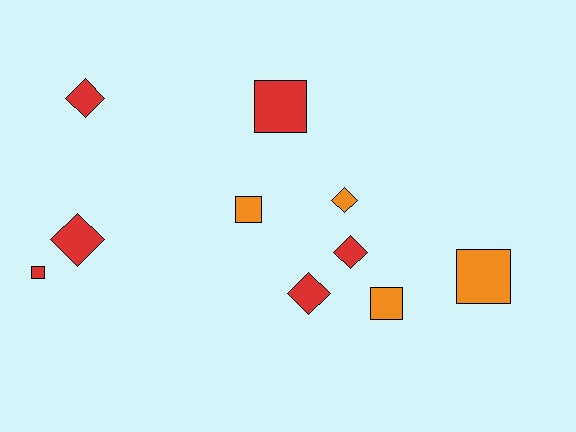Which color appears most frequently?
Red, with 6 objects.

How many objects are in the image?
There are 10 objects.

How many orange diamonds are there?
There is 1 orange diamond.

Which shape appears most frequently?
Diamond, with 5 objects.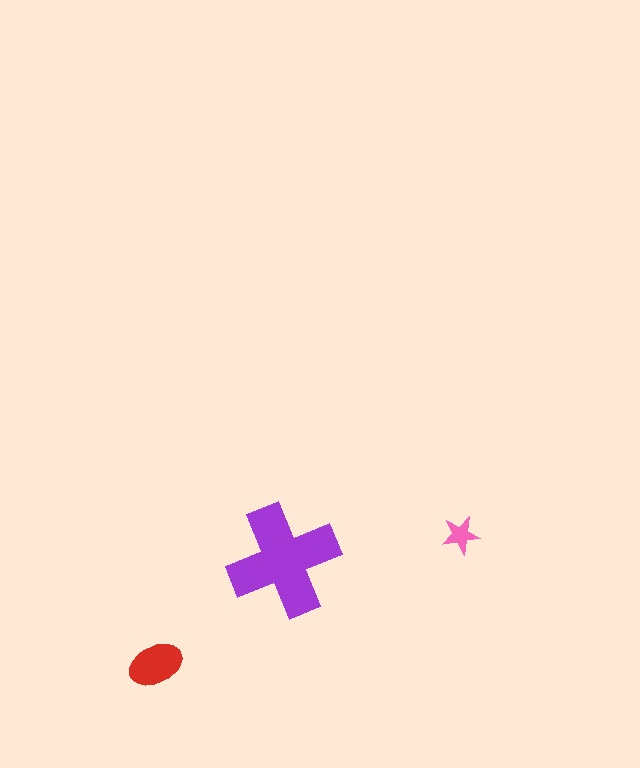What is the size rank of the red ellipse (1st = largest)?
2nd.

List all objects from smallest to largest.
The pink star, the red ellipse, the purple cross.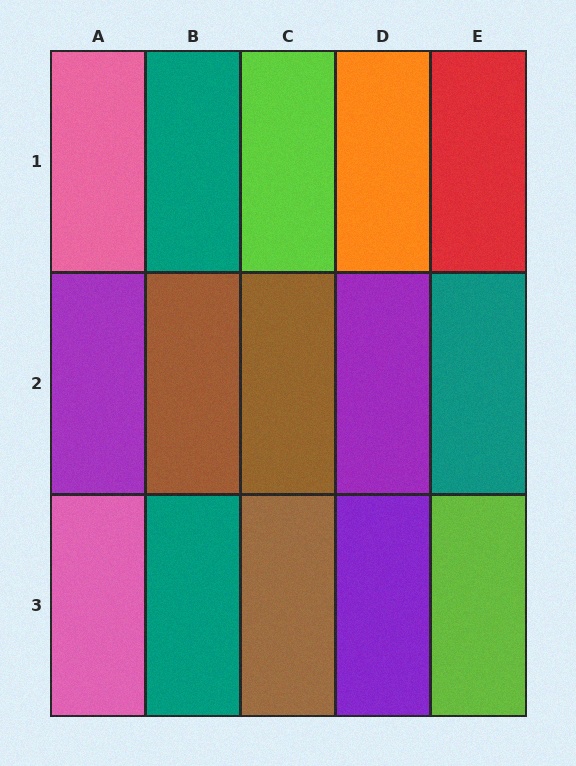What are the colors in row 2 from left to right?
Purple, brown, brown, purple, teal.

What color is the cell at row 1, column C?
Lime.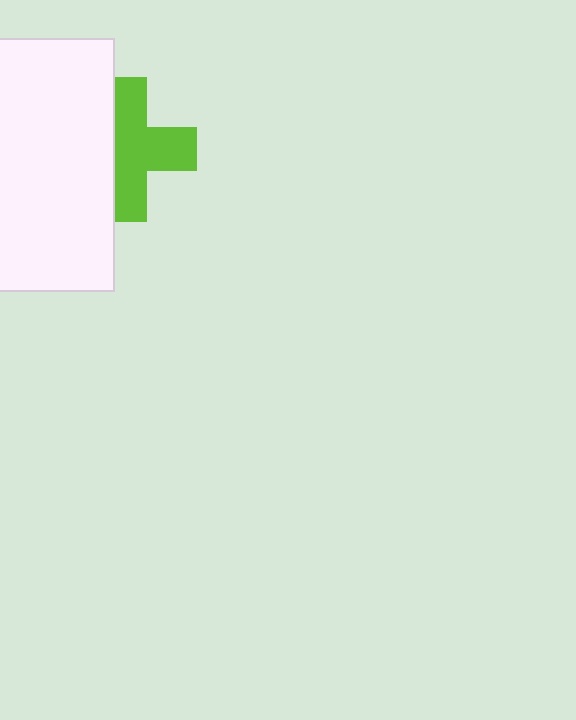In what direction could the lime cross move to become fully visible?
The lime cross could move right. That would shift it out from behind the white rectangle entirely.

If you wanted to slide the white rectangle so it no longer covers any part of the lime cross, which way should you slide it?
Slide it left — that is the most direct way to separate the two shapes.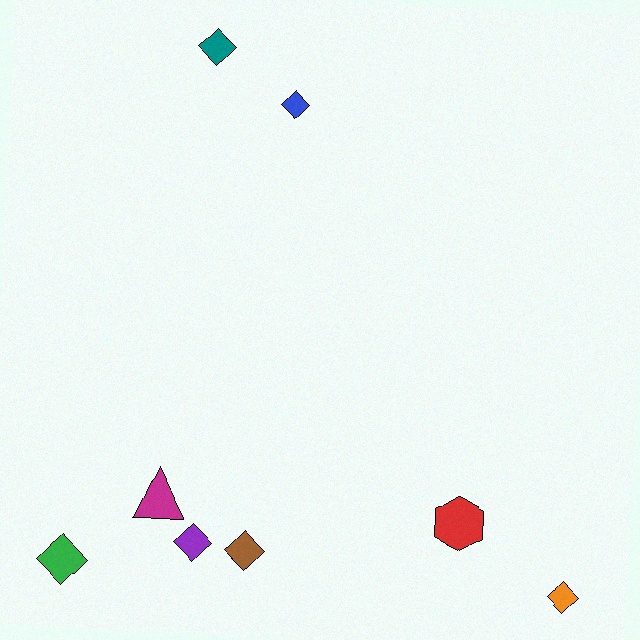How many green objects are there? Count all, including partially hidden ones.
There is 1 green object.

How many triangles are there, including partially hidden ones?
There is 1 triangle.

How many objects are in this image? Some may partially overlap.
There are 8 objects.